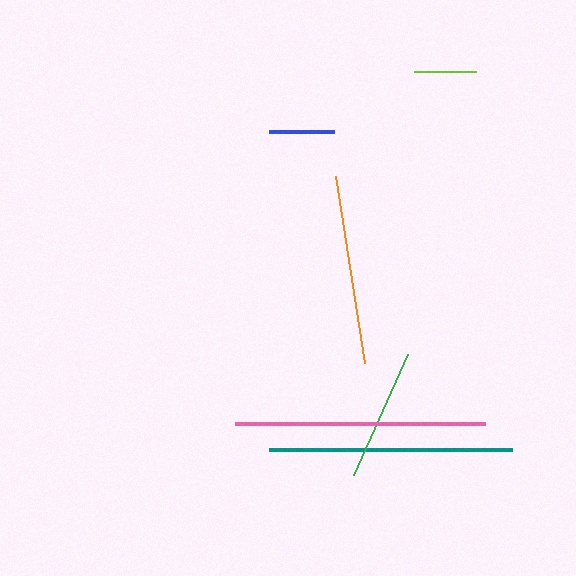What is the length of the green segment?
The green segment is approximately 133 pixels long.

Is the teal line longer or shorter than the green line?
The teal line is longer than the green line.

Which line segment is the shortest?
The lime line is the shortest at approximately 62 pixels.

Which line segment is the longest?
The pink line is the longest at approximately 250 pixels.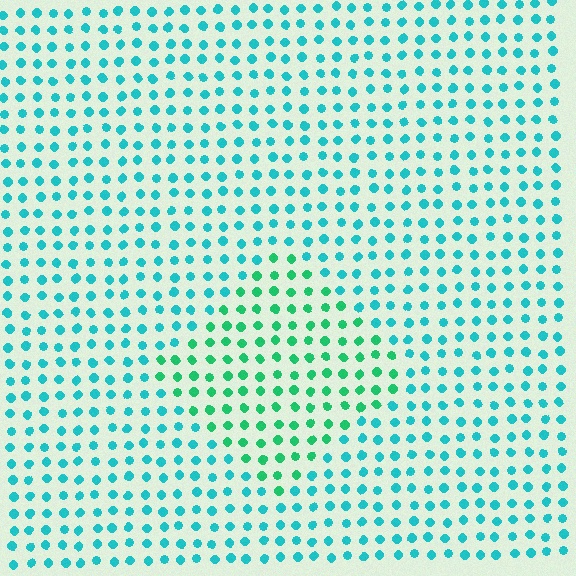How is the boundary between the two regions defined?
The boundary is defined purely by a slight shift in hue (about 33 degrees). Spacing, size, and orientation are identical on both sides.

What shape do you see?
I see a diamond.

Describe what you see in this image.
The image is filled with small cyan elements in a uniform arrangement. A diamond-shaped region is visible where the elements are tinted to a slightly different hue, forming a subtle color boundary.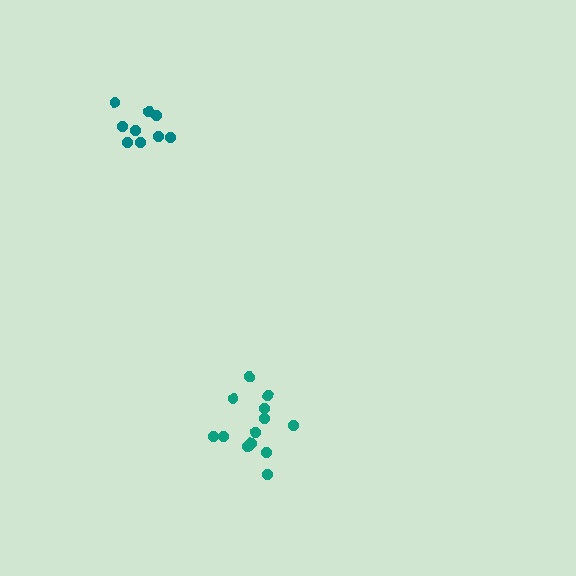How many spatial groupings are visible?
There are 2 spatial groupings.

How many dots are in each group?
Group 1: 13 dots, Group 2: 9 dots (22 total).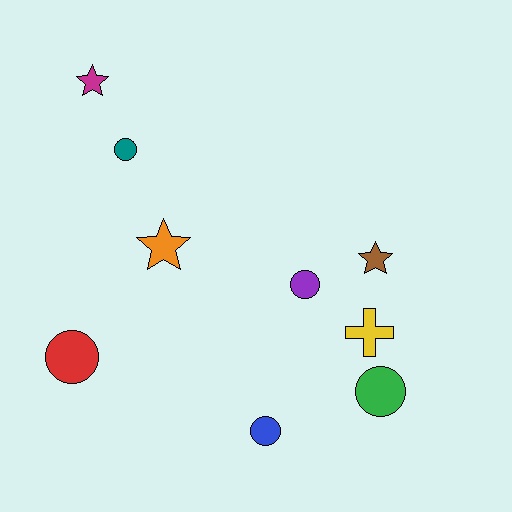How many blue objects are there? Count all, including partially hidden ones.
There is 1 blue object.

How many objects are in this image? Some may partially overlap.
There are 9 objects.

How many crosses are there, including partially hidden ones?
There is 1 cross.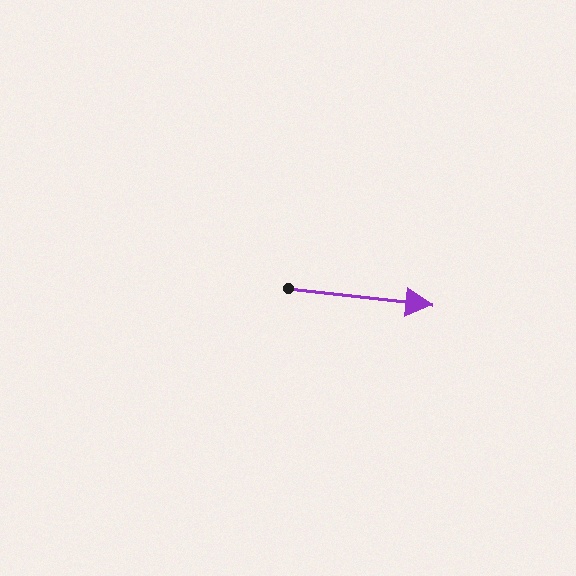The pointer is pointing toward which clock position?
Roughly 3 o'clock.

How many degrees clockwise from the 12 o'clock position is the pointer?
Approximately 97 degrees.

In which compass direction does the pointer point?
East.